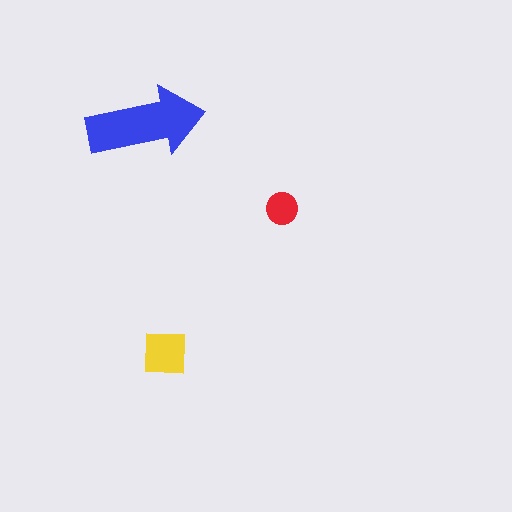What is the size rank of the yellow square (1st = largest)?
2nd.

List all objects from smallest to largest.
The red circle, the yellow square, the blue arrow.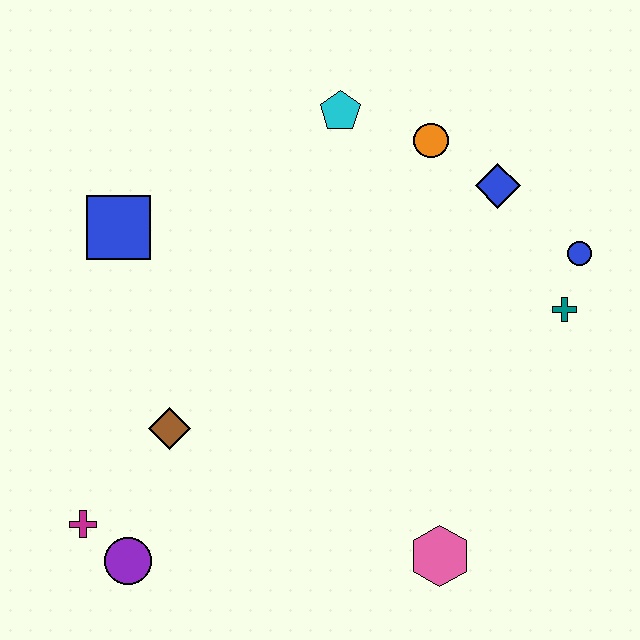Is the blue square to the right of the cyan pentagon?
No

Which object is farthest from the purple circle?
The blue circle is farthest from the purple circle.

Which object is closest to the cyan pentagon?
The orange circle is closest to the cyan pentagon.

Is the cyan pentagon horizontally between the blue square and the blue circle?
Yes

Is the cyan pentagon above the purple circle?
Yes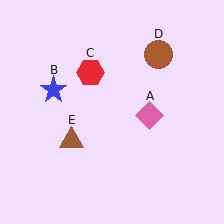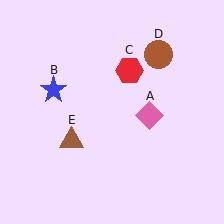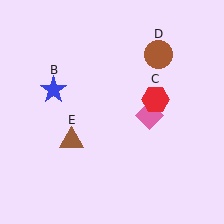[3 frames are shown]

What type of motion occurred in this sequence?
The red hexagon (object C) rotated clockwise around the center of the scene.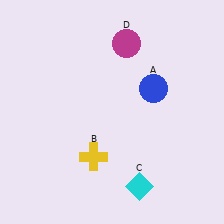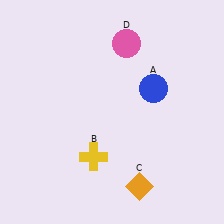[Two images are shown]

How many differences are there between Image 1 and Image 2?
There are 2 differences between the two images.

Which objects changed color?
C changed from cyan to orange. D changed from magenta to pink.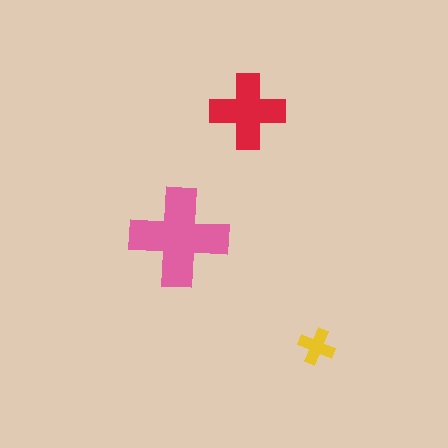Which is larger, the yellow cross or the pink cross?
The pink one.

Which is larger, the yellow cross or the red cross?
The red one.